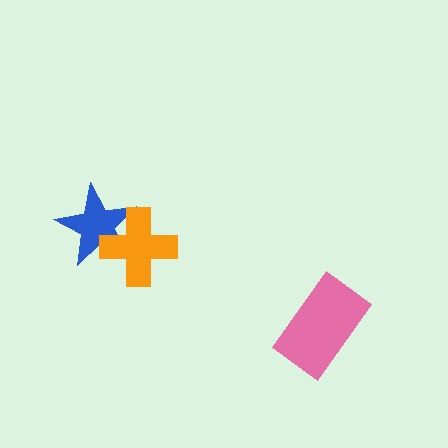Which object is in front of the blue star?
The orange cross is in front of the blue star.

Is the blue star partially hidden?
Yes, it is partially covered by another shape.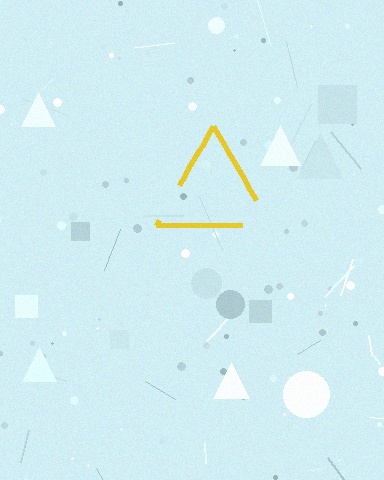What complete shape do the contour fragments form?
The contour fragments form a triangle.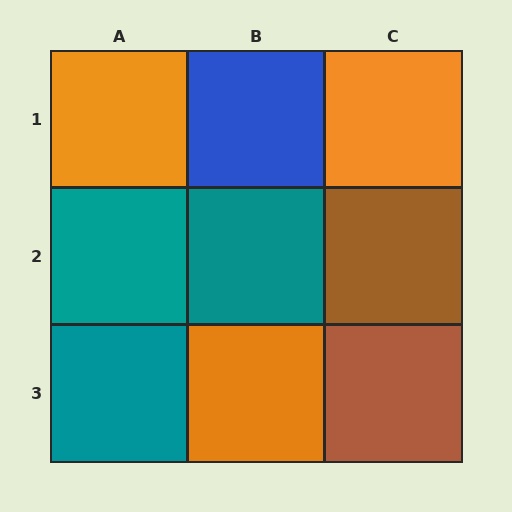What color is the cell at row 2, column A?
Teal.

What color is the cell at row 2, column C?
Brown.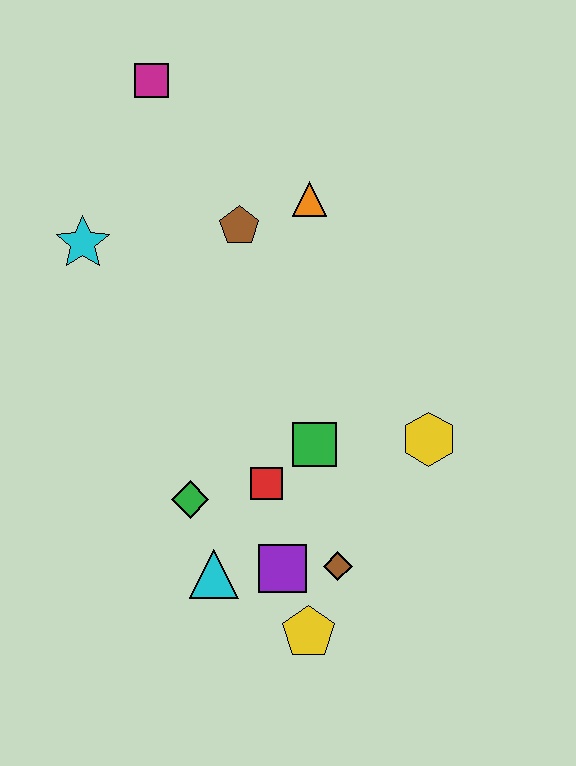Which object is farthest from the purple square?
The magenta square is farthest from the purple square.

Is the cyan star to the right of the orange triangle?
No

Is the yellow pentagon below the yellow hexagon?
Yes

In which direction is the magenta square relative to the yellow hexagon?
The magenta square is above the yellow hexagon.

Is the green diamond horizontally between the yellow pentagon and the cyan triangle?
No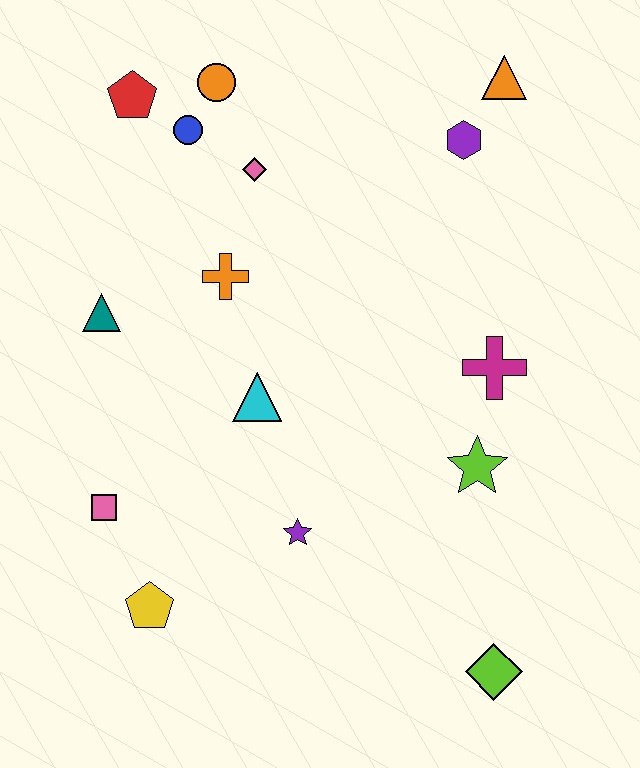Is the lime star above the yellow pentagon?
Yes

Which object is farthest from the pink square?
The orange triangle is farthest from the pink square.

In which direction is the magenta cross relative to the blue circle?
The magenta cross is to the right of the blue circle.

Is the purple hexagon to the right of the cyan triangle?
Yes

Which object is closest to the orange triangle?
The purple hexagon is closest to the orange triangle.